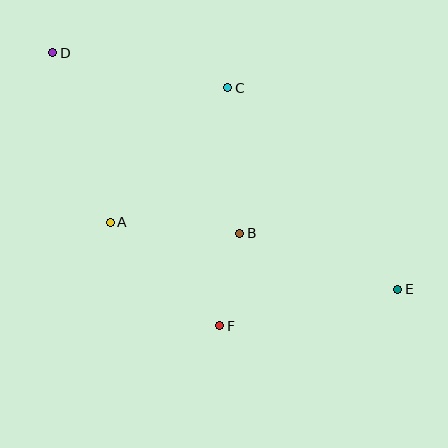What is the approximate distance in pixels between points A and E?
The distance between A and E is approximately 295 pixels.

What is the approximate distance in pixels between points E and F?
The distance between E and F is approximately 182 pixels.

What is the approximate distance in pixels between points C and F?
The distance between C and F is approximately 238 pixels.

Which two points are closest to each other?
Points B and F are closest to each other.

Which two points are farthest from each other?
Points D and E are farthest from each other.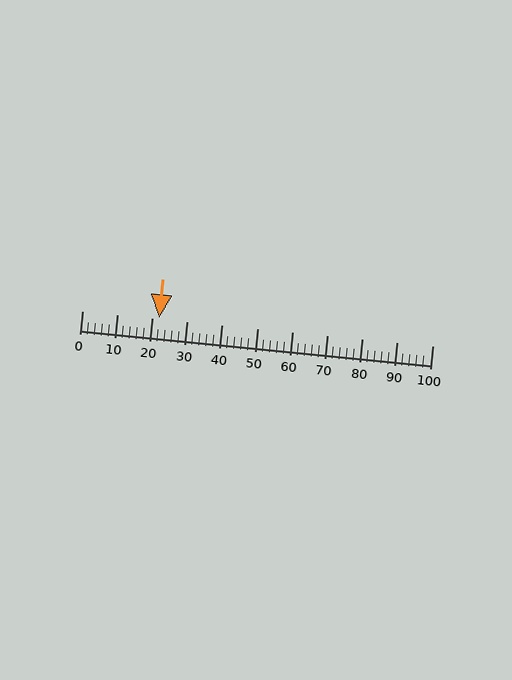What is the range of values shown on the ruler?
The ruler shows values from 0 to 100.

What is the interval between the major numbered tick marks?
The major tick marks are spaced 10 units apart.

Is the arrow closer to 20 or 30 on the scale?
The arrow is closer to 20.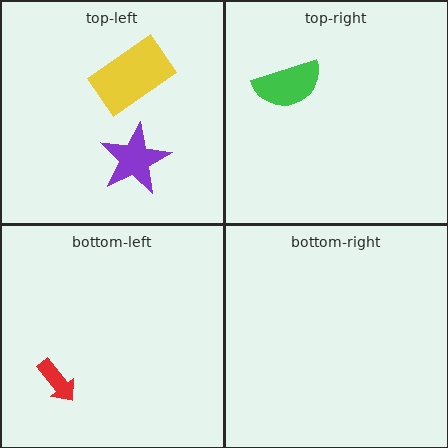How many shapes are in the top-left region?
2.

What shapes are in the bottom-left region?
The red arrow.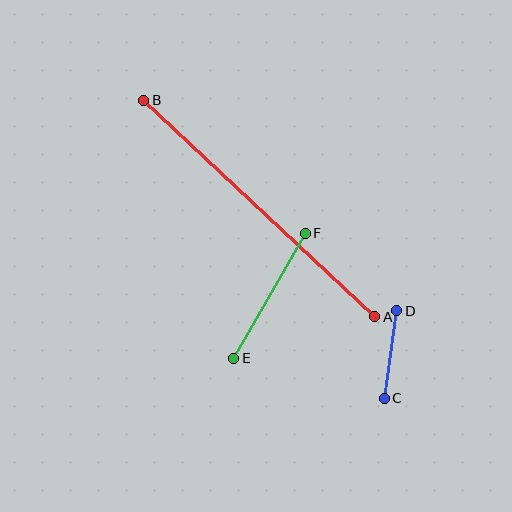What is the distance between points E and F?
The distance is approximately 144 pixels.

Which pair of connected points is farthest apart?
Points A and B are farthest apart.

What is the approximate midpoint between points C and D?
The midpoint is at approximately (391, 354) pixels.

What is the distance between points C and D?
The distance is approximately 89 pixels.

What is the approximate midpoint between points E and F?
The midpoint is at approximately (270, 296) pixels.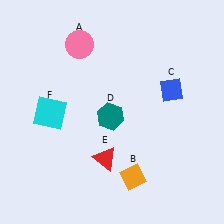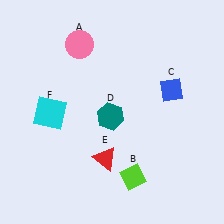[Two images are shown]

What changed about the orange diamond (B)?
In Image 1, B is orange. In Image 2, it changed to lime.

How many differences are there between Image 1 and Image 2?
There is 1 difference between the two images.